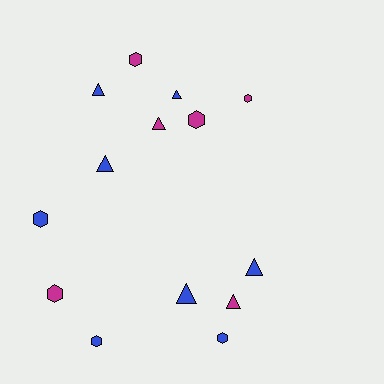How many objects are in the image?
There are 14 objects.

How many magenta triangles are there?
There are 2 magenta triangles.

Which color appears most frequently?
Blue, with 8 objects.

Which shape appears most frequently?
Hexagon, with 7 objects.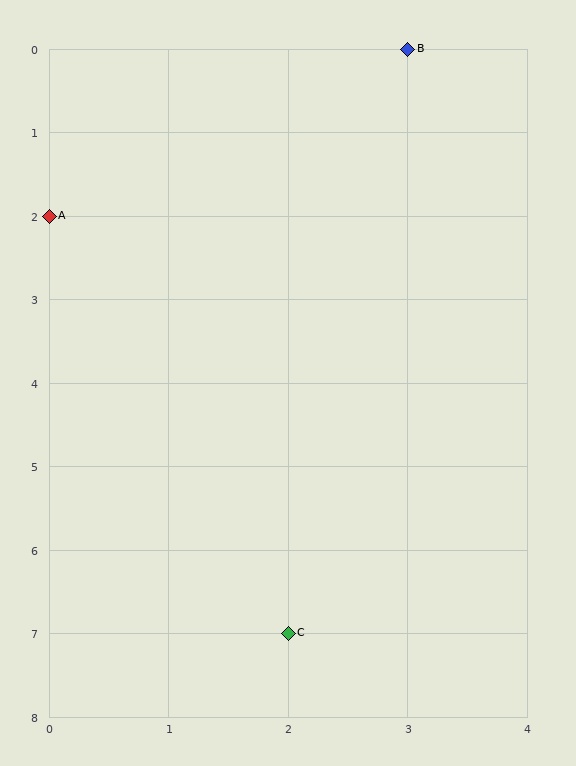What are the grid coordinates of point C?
Point C is at grid coordinates (2, 7).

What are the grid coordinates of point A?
Point A is at grid coordinates (0, 2).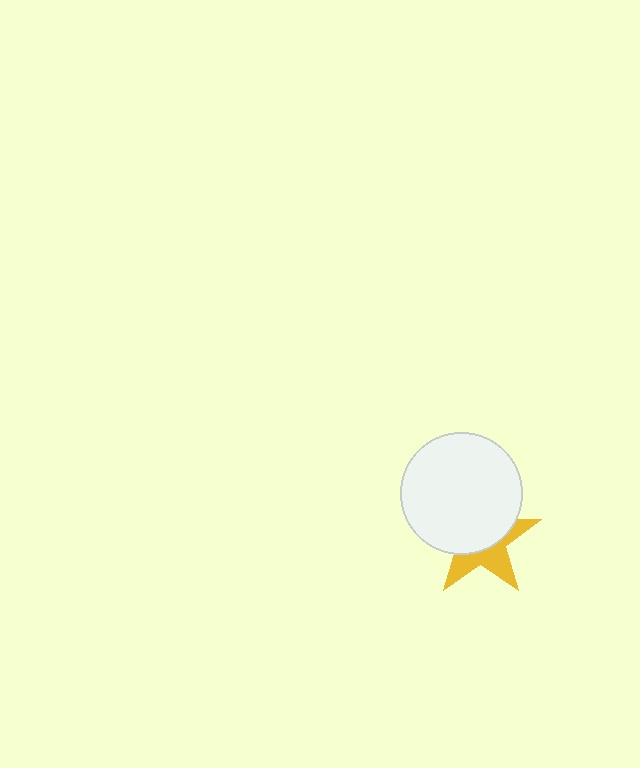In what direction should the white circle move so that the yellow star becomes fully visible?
The white circle should move up. That is the shortest direction to clear the overlap and leave the yellow star fully visible.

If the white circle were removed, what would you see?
You would see the complete yellow star.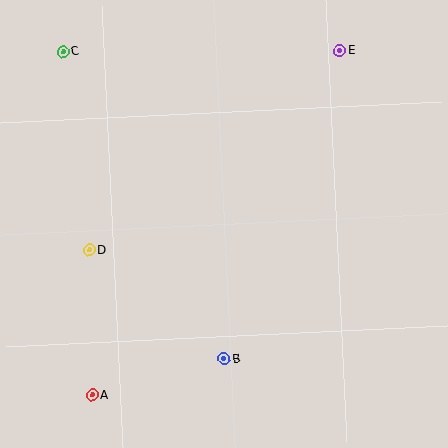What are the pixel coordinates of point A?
Point A is at (92, 395).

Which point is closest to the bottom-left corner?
Point A is closest to the bottom-left corner.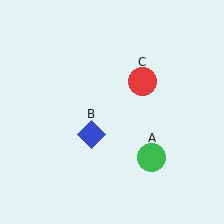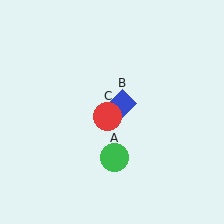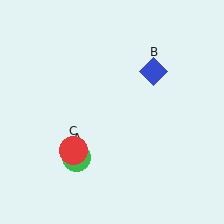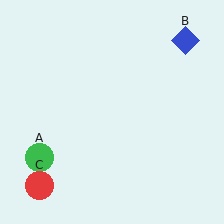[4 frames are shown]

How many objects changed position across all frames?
3 objects changed position: green circle (object A), blue diamond (object B), red circle (object C).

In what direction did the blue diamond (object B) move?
The blue diamond (object B) moved up and to the right.